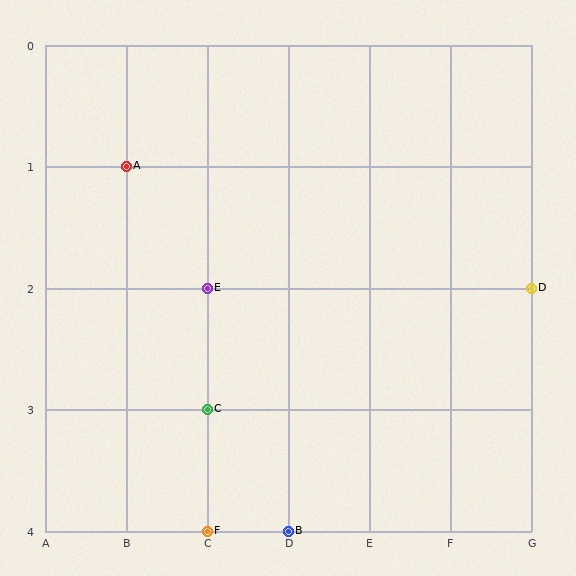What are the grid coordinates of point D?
Point D is at grid coordinates (G, 2).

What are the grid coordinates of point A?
Point A is at grid coordinates (B, 1).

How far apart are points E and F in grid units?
Points E and F are 2 rows apart.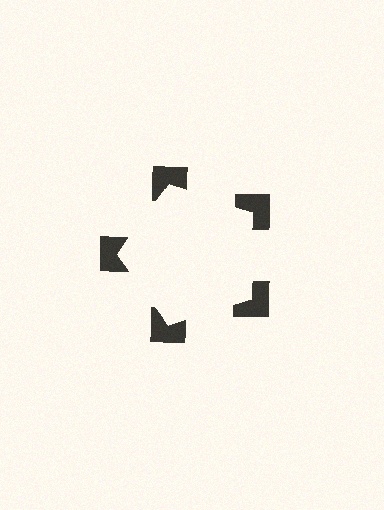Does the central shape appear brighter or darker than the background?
It typically appears slightly brighter than the background, even though no actual brightness change is drawn.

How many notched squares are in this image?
There are 5 — one at each vertex of the illusory pentagon.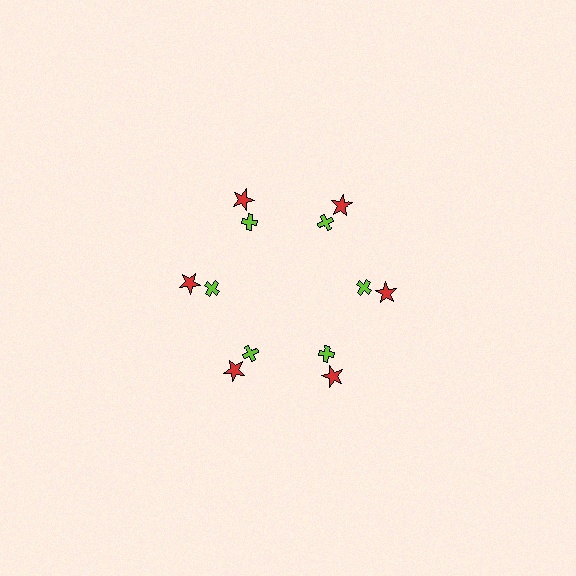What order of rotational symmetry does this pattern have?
This pattern has 6-fold rotational symmetry.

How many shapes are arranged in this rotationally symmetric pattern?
There are 12 shapes, arranged in 6 groups of 2.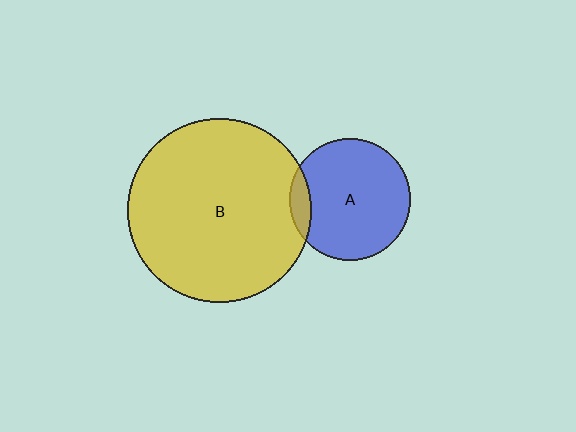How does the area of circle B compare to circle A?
Approximately 2.3 times.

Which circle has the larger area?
Circle B (yellow).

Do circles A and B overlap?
Yes.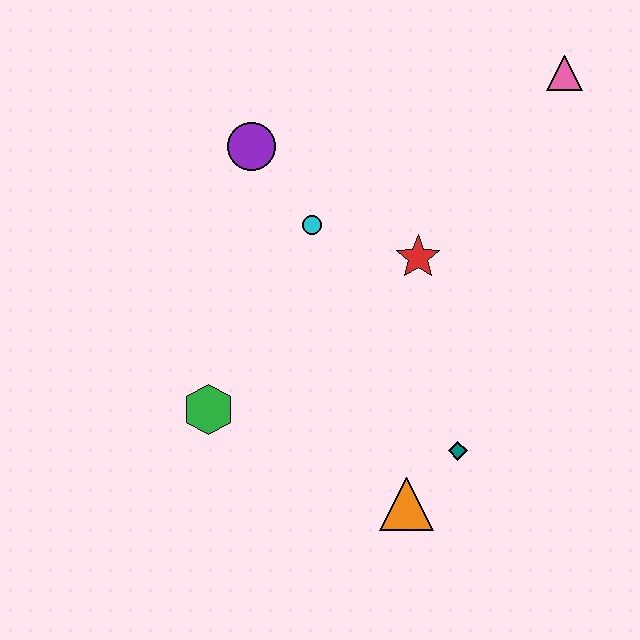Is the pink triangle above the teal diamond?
Yes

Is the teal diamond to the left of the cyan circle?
No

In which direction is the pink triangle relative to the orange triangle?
The pink triangle is above the orange triangle.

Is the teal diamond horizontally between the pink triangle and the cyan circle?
Yes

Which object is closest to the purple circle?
The cyan circle is closest to the purple circle.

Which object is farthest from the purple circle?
The orange triangle is farthest from the purple circle.